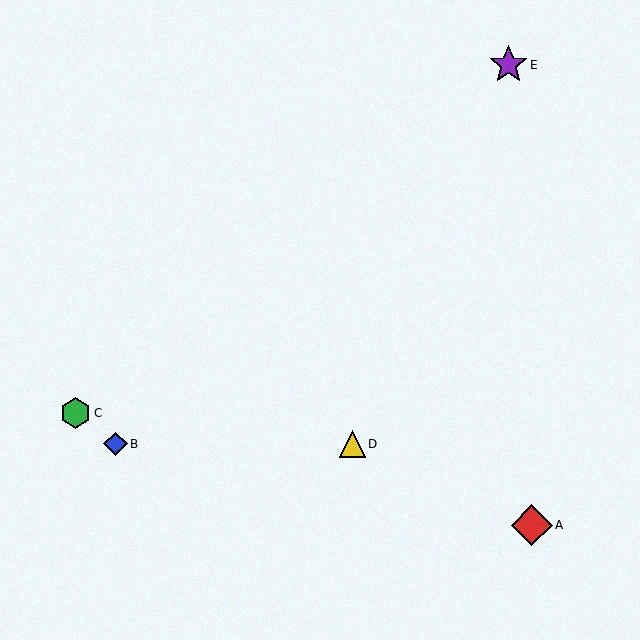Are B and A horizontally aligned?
No, B is at y≈444 and A is at y≈525.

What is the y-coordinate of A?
Object A is at y≈525.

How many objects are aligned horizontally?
2 objects (B, D) are aligned horizontally.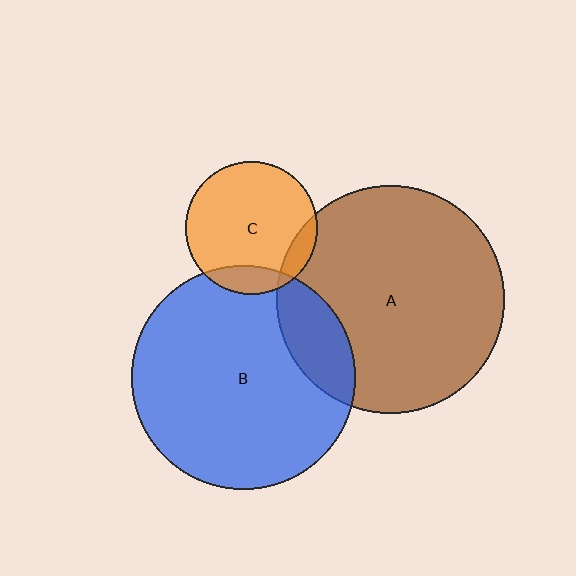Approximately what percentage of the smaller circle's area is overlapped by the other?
Approximately 15%.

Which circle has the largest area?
Circle A (brown).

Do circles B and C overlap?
Yes.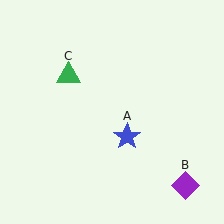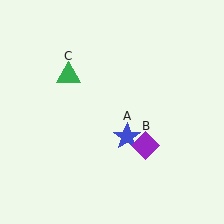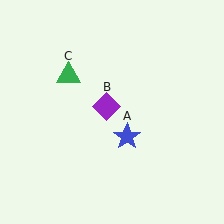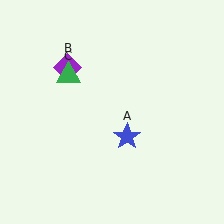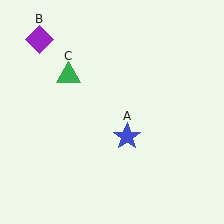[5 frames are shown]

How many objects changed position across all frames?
1 object changed position: purple diamond (object B).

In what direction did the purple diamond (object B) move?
The purple diamond (object B) moved up and to the left.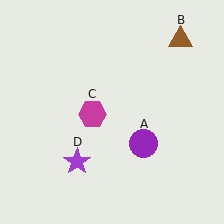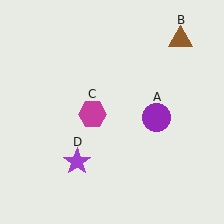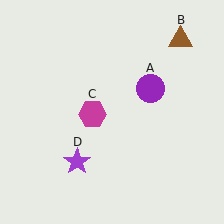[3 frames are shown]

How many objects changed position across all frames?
1 object changed position: purple circle (object A).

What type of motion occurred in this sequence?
The purple circle (object A) rotated counterclockwise around the center of the scene.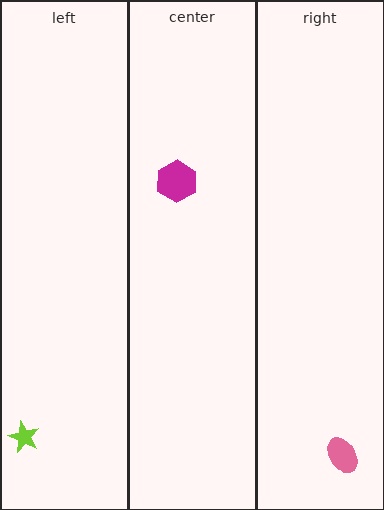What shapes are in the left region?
The lime star.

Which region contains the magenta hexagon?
The center region.